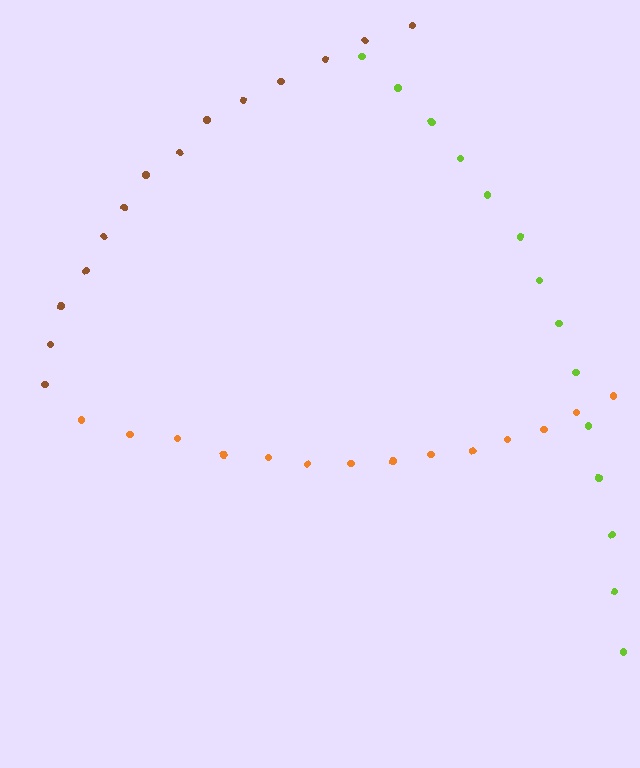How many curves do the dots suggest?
There are 3 distinct paths.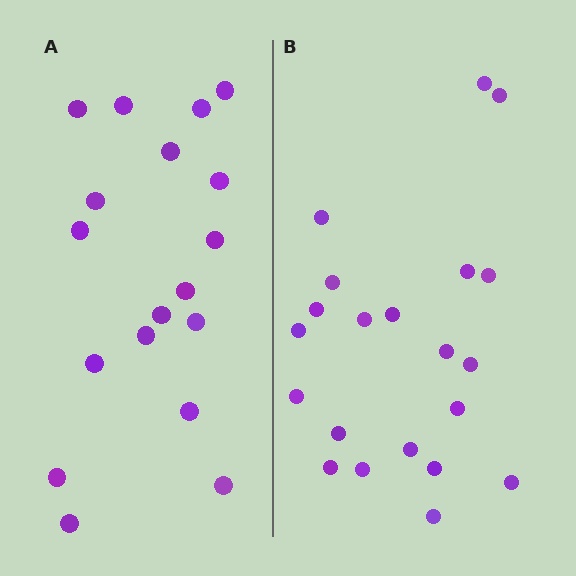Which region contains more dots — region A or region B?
Region B (the right region) has more dots.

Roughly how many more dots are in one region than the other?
Region B has just a few more — roughly 2 or 3 more dots than region A.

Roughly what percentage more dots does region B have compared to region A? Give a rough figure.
About 15% more.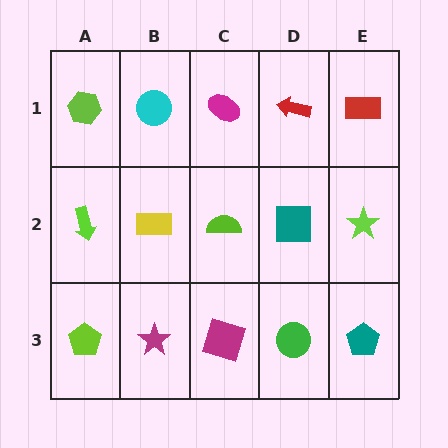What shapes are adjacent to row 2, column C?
A magenta ellipse (row 1, column C), a magenta square (row 3, column C), a yellow rectangle (row 2, column B), a teal square (row 2, column D).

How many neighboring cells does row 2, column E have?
3.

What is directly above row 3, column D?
A teal square.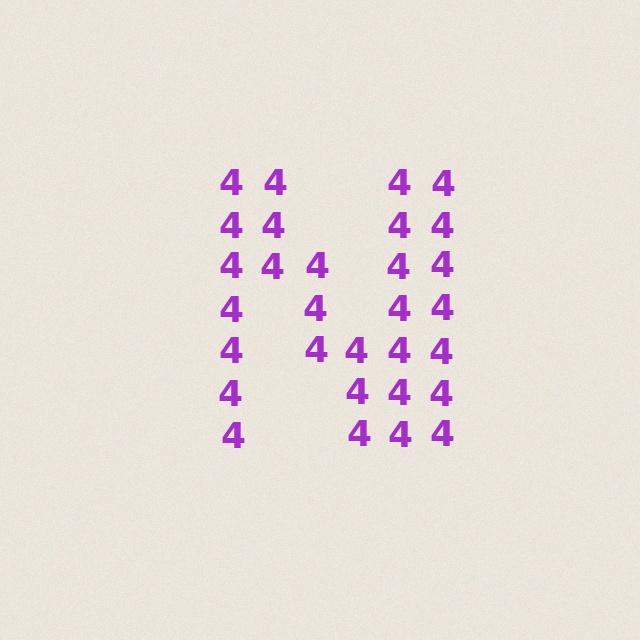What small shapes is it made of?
It is made of small digit 4's.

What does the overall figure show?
The overall figure shows the letter N.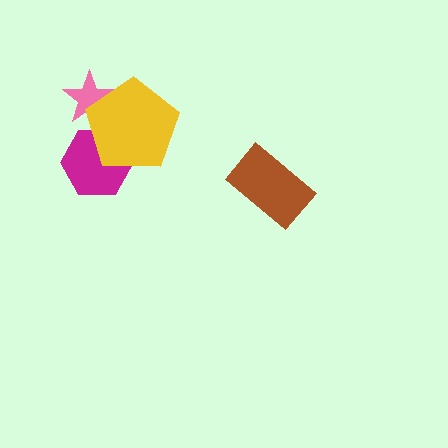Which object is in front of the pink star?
The yellow pentagon is in front of the pink star.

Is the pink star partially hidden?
Yes, it is partially covered by another shape.